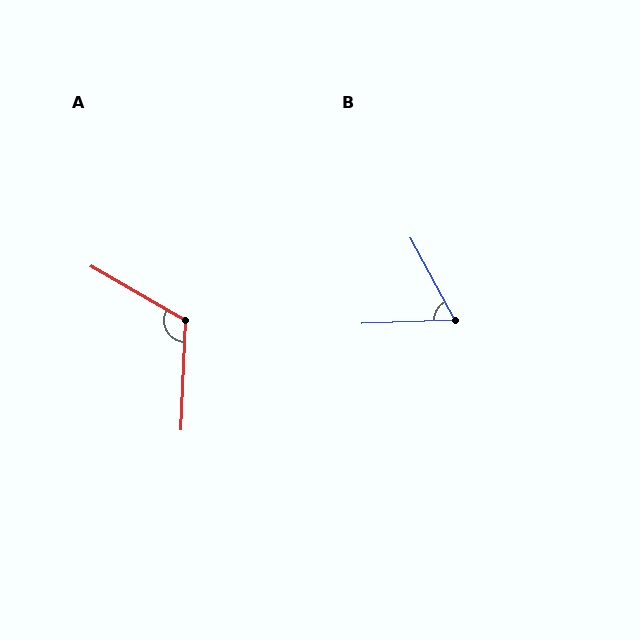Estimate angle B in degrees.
Approximately 64 degrees.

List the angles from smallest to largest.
B (64°), A (117°).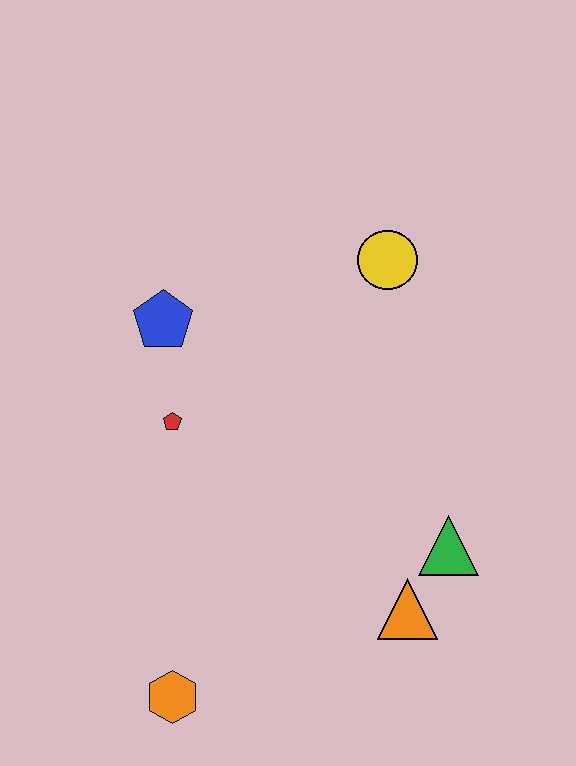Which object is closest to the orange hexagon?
The orange triangle is closest to the orange hexagon.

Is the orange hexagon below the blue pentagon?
Yes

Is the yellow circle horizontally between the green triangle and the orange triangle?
No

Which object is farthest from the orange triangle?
The blue pentagon is farthest from the orange triangle.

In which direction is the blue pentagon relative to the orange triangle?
The blue pentagon is above the orange triangle.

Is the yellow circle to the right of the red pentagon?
Yes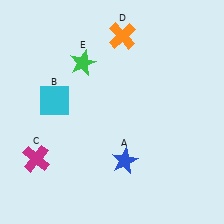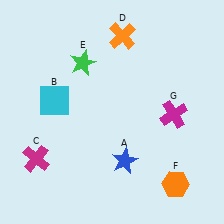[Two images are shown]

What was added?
An orange hexagon (F), a magenta cross (G) were added in Image 2.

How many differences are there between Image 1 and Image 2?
There are 2 differences between the two images.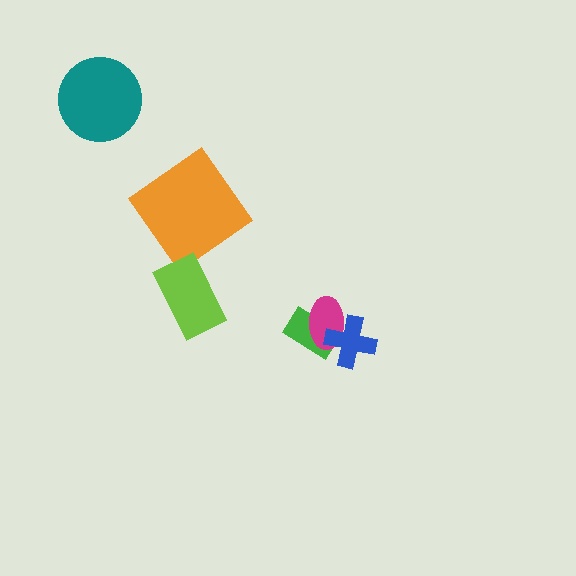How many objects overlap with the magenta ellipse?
2 objects overlap with the magenta ellipse.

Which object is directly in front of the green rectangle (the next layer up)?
The magenta ellipse is directly in front of the green rectangle.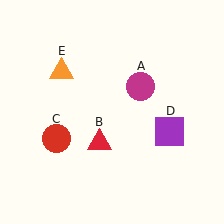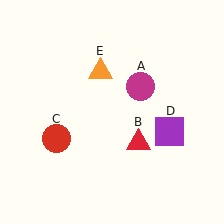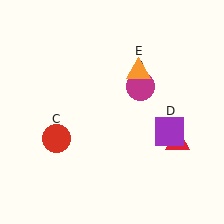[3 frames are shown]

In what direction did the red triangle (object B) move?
The red triangle (object B) moved right.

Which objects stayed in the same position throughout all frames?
Magenta circle (object A) and red circle (object C) and purple square (object D) remained stationary.